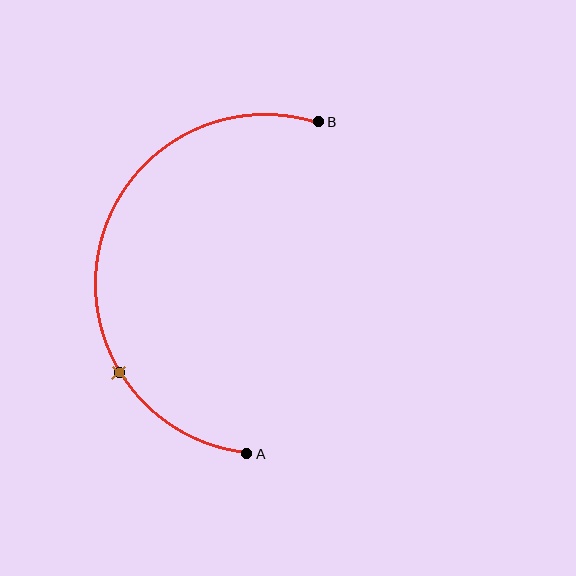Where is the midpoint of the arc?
The arc midpoint is the point on the curve farthest from the straight line joining A and B. It sits to the left of that line.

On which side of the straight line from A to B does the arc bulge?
The arc bulges to the left of the straight line connecting A and B.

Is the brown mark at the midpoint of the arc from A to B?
No. The brown mark lies on the arc but is closer to endpoint A. The arc midpoint would be at the point on the curve equidistant along the arc from both A and B.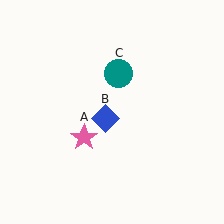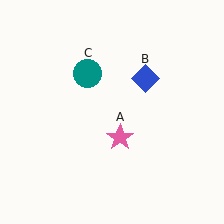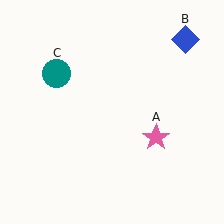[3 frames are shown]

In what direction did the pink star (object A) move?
The pink star (object A) moved right.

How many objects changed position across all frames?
3 objects changed position: pink star (object A), blue diamond (object B), teal circle (object C).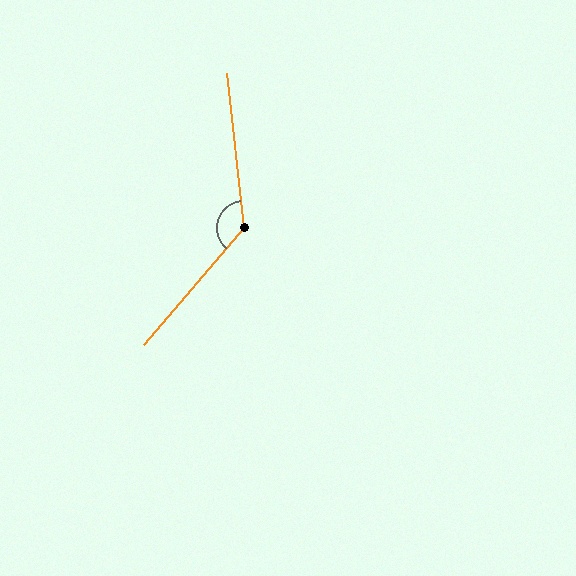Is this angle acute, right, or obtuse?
It is obtuse.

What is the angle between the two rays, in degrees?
Approximately 133 degrees.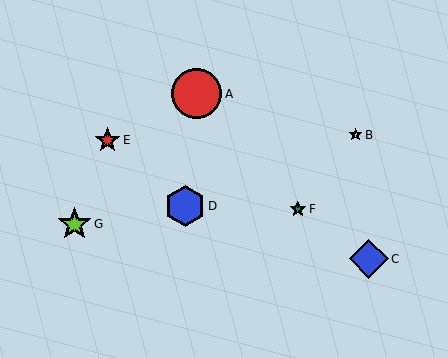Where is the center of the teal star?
The center of the teal star is at (298, 209).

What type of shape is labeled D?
Shape D is a blue hexagon.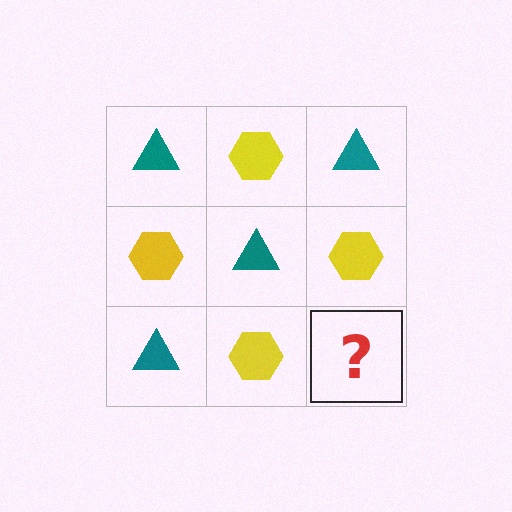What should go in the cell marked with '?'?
The missing cell should contain a teal triangle.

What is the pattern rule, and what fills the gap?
The rule is that it alternates teal triangle and yellow hexagon in a checkerboard pattern. The gap should be filled with a teal triangle.